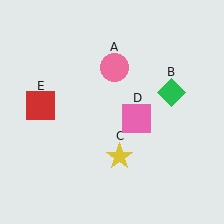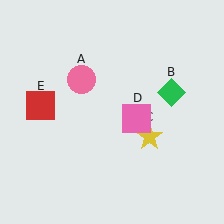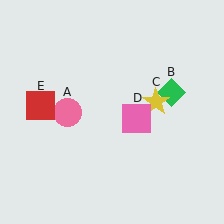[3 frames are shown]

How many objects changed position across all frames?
2 objects changed position: pink circle (object A), yellow star (object C).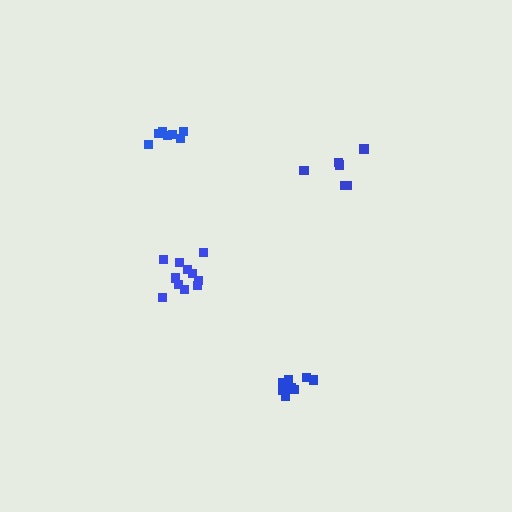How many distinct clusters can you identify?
There are 4 distinct clusters.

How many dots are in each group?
Group 1: 6 dots, Group 2: 7 dots, Group 3: 10 dots, Group 4: 11 dots (34 total).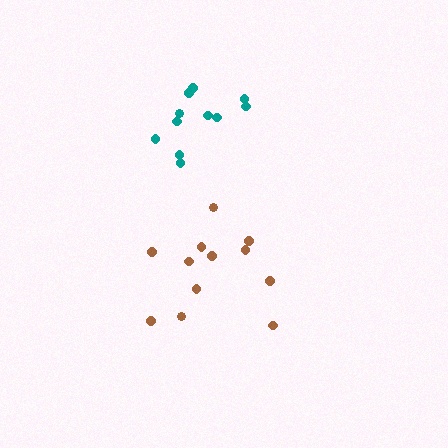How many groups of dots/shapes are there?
There are 2 groups.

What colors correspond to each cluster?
The clusters are colored: teal, brown.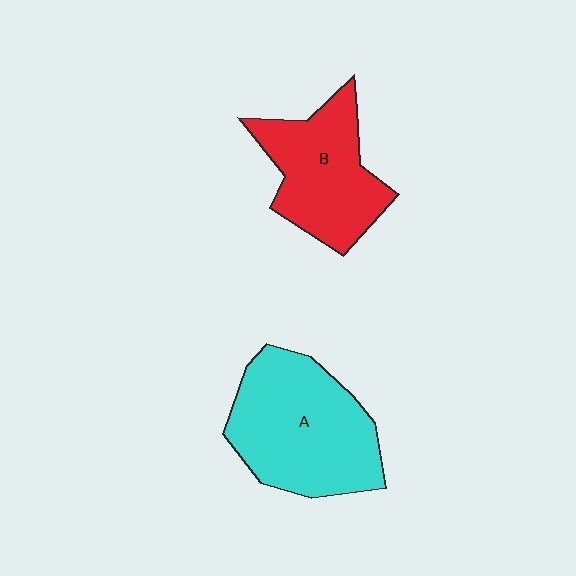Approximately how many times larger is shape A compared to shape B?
Approximately 1.3 times.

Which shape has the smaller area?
Shape B (red).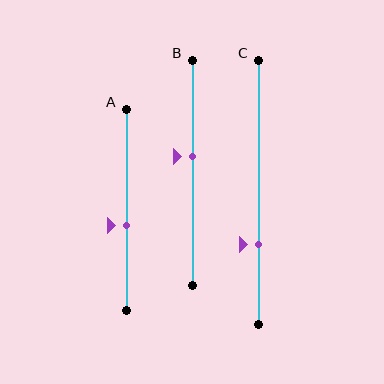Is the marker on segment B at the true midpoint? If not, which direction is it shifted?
No, the marker on segment B is shifted upward by about 7% of the segment length.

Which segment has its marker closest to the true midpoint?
Segment B has its marker closest to the true midpoint.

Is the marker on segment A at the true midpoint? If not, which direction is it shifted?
No, the marker on segment A is shifted downward by about 8% of the segment length.